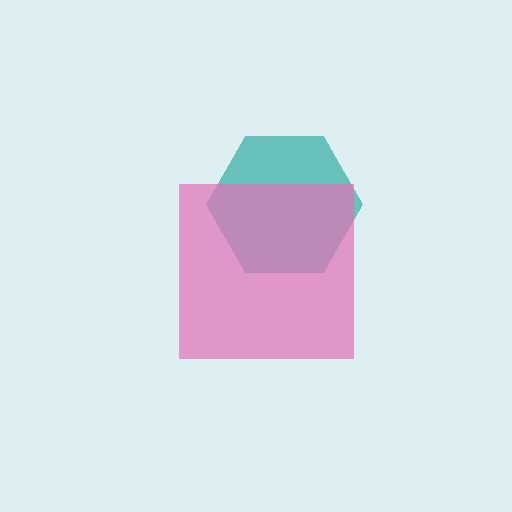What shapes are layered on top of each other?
The layered shapes are: a teal hexagon, a pink square.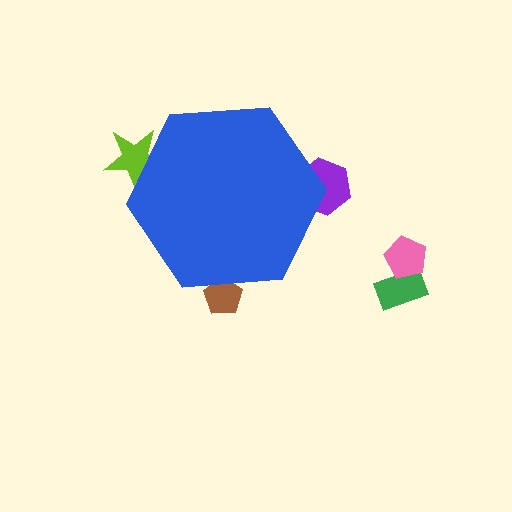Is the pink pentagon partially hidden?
No, the pink pentagon is fully visible.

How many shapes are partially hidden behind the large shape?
3 shapes are partially hidden.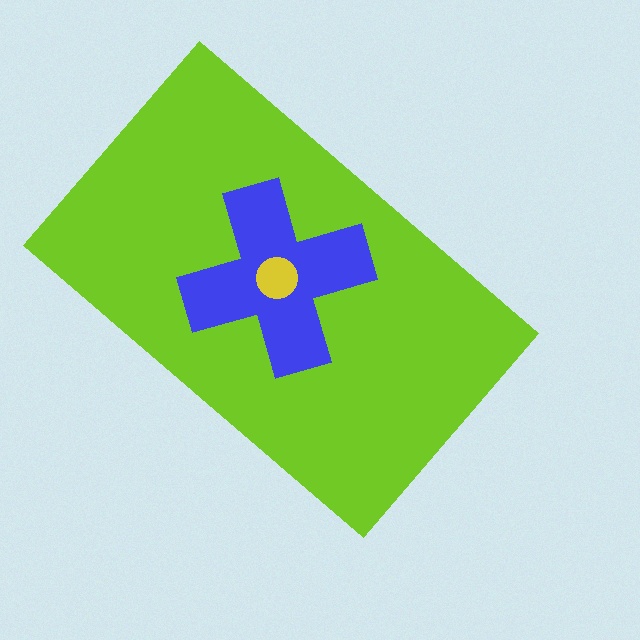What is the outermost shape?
The lime rectangle.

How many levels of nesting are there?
3.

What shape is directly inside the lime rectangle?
The blue cross.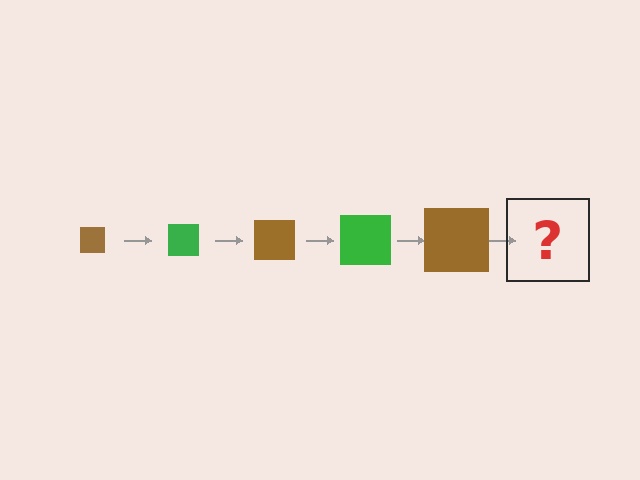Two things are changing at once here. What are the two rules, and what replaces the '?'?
The two rules are that the square grows larger each step and the color cycles through brown and green. The '?' should be a green square, larger than the previous one.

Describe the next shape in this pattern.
It should be a green square, larger than the previous one.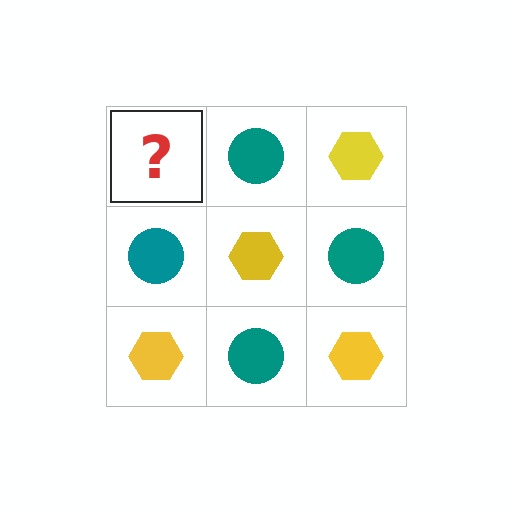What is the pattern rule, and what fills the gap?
The rule is that it alternates yellow hexagon and teal circle in a checkerboard pattern. The gap should be filled with a yellow hexagon.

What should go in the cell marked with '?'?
The missing cell should contain a yellow hexagon.